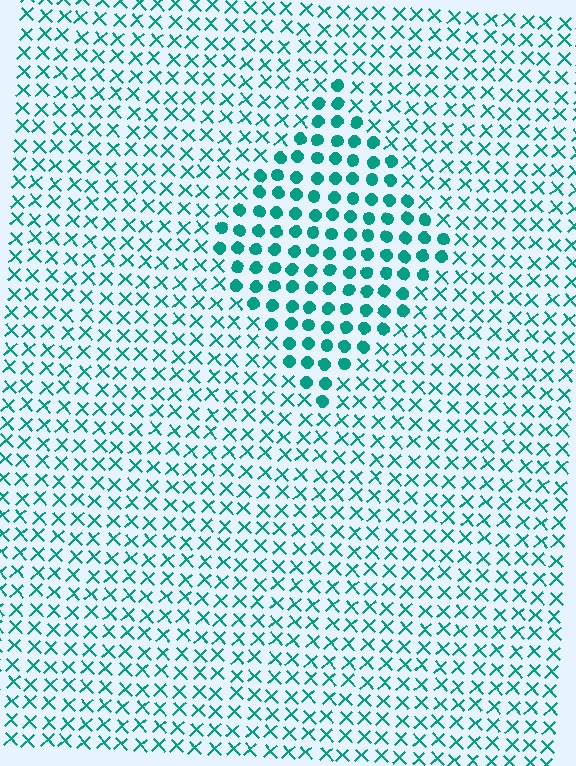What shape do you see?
I see a diamond.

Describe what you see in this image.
The image is filled with small teal elements arranged in a uniform grid. A diamond-shaped region contains circles, while the surrounding area contains X marks. The boundary is defined purely by the change in element shape.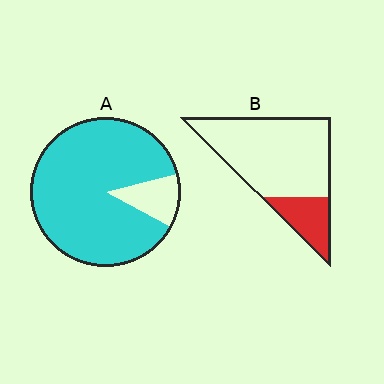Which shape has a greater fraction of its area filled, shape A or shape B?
Shape A.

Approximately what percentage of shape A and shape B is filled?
A is approximately 90% and B is approximately 20%.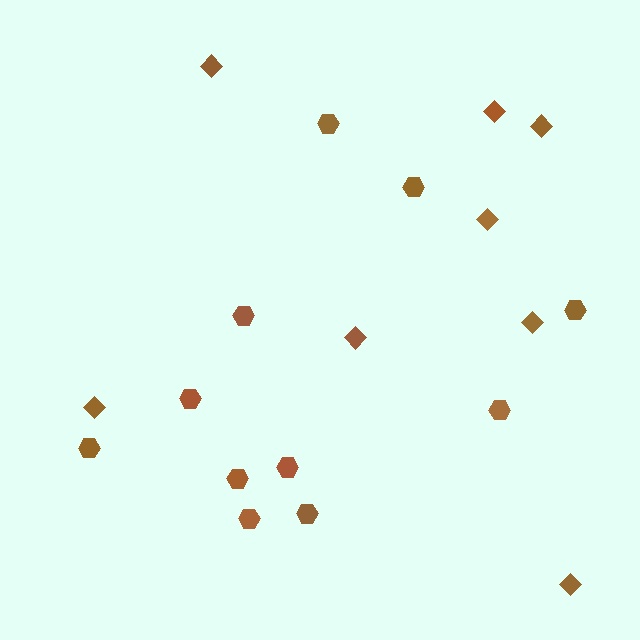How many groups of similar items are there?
There are 2 groups: one group of diamonds (8) and one group of hexagons (11).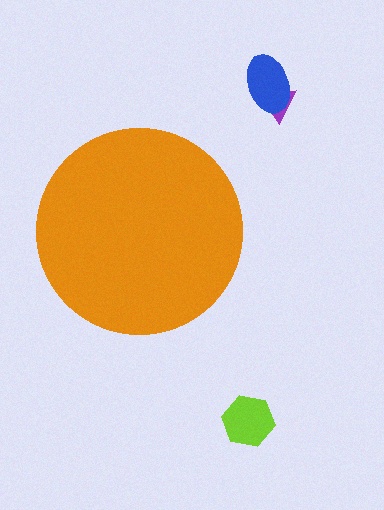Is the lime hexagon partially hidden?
No, the lime hexagon is fully visible.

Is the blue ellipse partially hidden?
No, the blue ellipse is fully visible.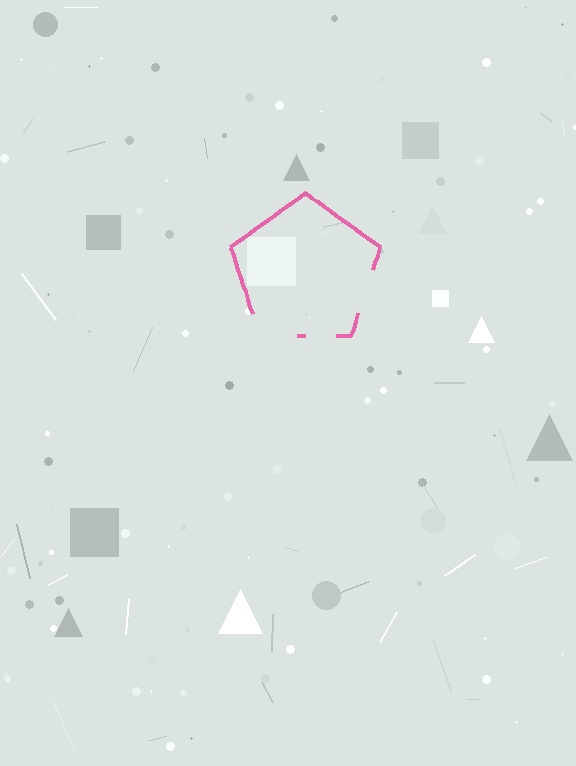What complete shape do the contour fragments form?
The contour fragments form a pentagon.